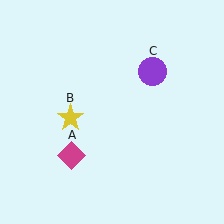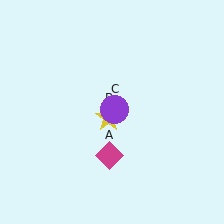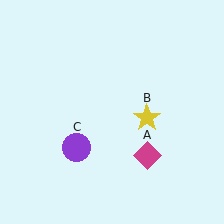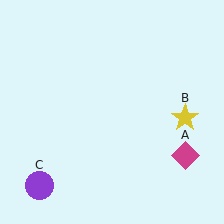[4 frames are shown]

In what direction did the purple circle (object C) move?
The purple circle (object C) moved down and to the left.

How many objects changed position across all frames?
3 objects changed position: magenta diamond (object A), yellow star (object B), purple circle (object C).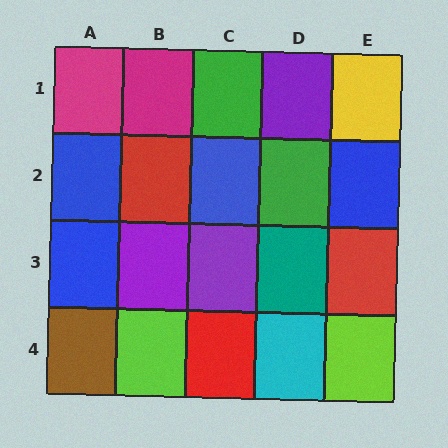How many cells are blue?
4 cells are blue.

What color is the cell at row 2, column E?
Blue.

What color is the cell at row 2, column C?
Blue.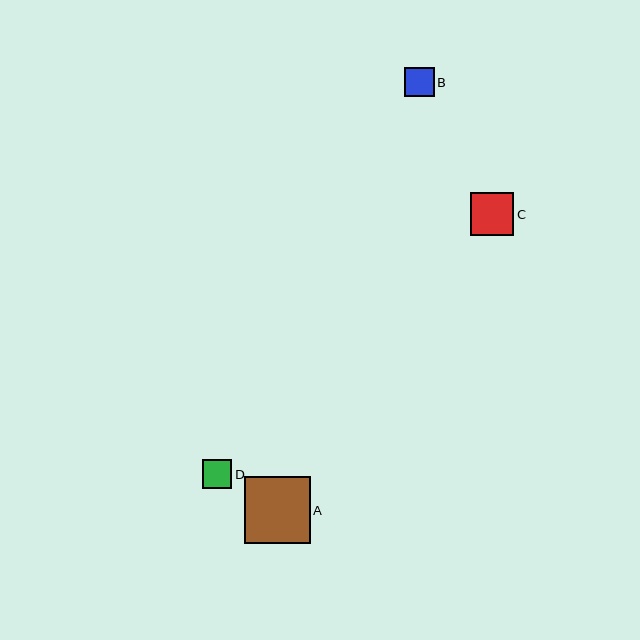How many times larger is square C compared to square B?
Square C is approximately 1.4 times the size of square B.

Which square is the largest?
Square A is the largest with a size of approximately 66 pixels.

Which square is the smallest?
Square D is the smallest with a size of approximately 29 pixels.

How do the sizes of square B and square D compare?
Square B and square D are approximately the same size.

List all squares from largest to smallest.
From largest to smallest: A, C, B, D.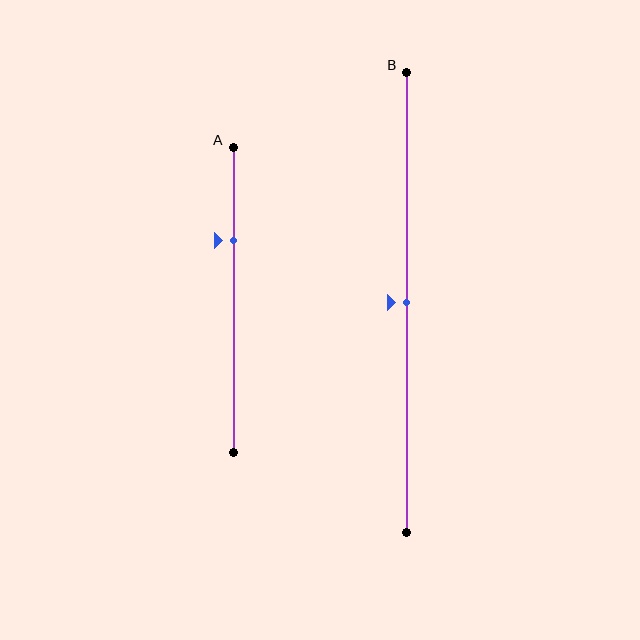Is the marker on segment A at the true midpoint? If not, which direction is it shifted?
No, the marker on segment A is shifted upward by about 20% of the segment length.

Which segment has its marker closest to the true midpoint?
Segment B has its marker closest to the true midpoint.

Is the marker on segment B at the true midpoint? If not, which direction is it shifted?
Yes, the marker on segment B is at the true midpoint.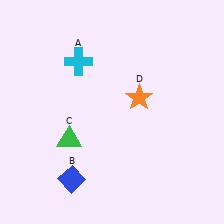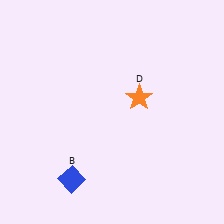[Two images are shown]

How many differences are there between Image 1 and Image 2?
There are 2 differences between the two images.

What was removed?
The green triangle (C), the cyan cross (A) were removed in Image 2.